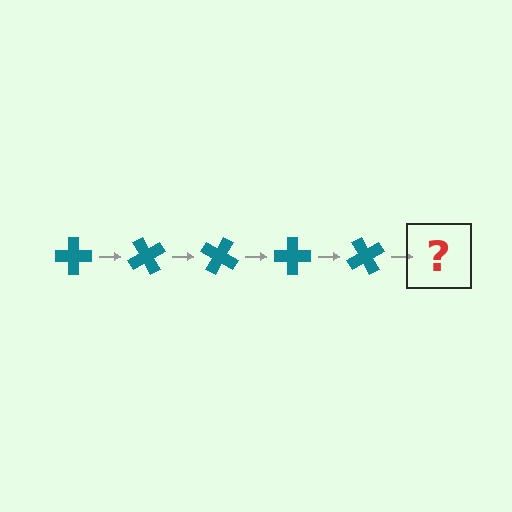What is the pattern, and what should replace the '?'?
The pattern is that the cross rotates 60 degrees each step. The '?' should be a teal cross rotated 300 degrees.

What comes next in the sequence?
The next element should be a teal cross rotated 300 degrees.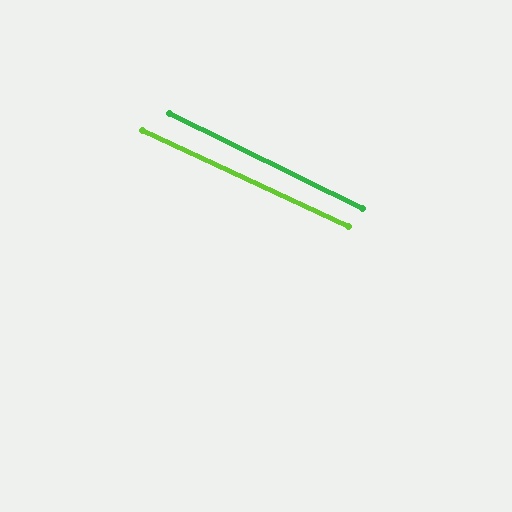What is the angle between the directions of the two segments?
Approximately 1 degree.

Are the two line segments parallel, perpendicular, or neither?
Parallel — their directions differ by only 1.3°.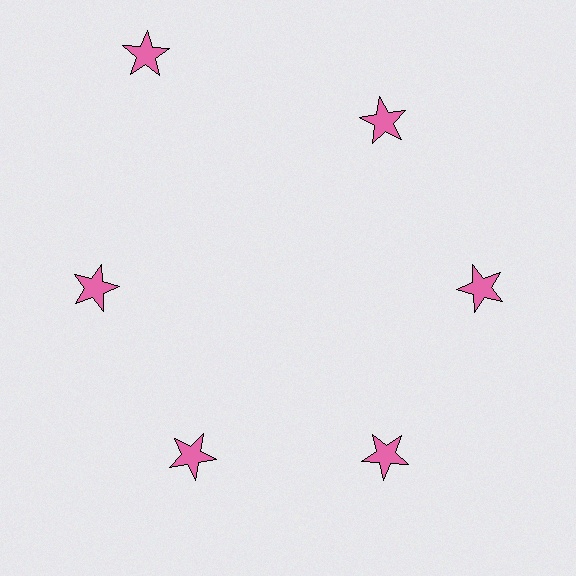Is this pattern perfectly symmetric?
No. The 6 pink stars are arranged in a ring, but one element near the 11 o'clock position is pushed outward from the center, breaking the 6-fold rotational symmetry.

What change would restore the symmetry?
The symmetry would be restored by moving it inward, back onto the ring so that all 6 stars sit at equal angles and equal distance from the center.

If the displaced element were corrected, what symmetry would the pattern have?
It would have 6-fold rotational symmetry — the pattern would map onto itself every 60 degrees.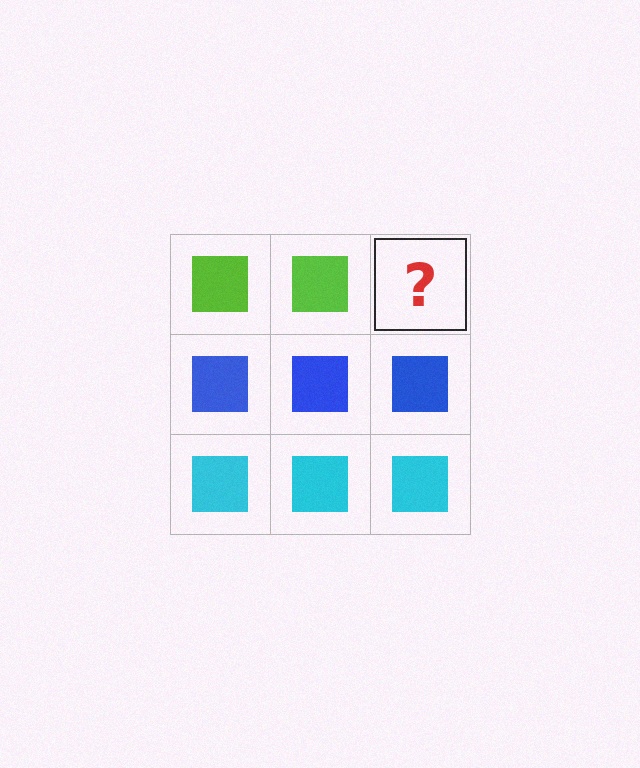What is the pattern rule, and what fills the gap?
The rule is that each row has a consistent color. The gap should be filled with a lime square.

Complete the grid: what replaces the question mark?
The question mark should be replaced with a lime square.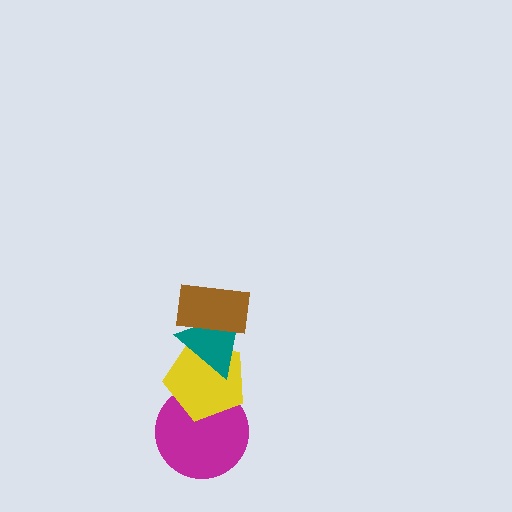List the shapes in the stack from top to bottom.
From top to bottom: the brown rectangle, the teal triangle, the yellow pentagon, the magenta circle.